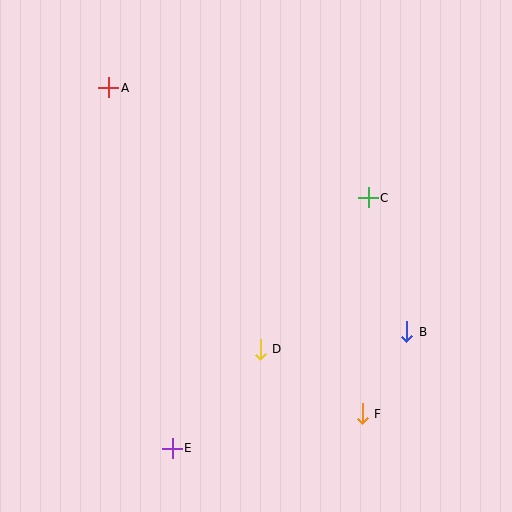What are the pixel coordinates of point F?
Point F is at (362, 414).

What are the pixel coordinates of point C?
Point C is at (368, 198).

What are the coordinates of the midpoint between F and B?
The midpoint between F and B is at (384, 373).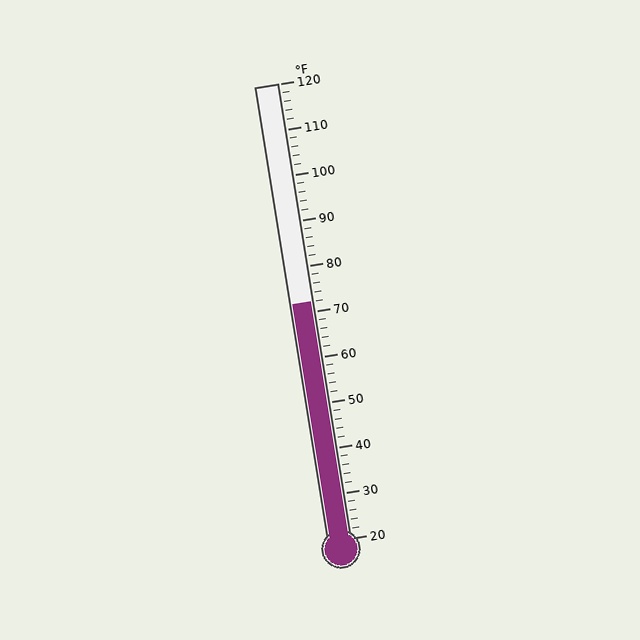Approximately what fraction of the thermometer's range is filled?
The thermometer is filled to approximately 50% of its range.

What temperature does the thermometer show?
The thermometer shows approximately 72°F.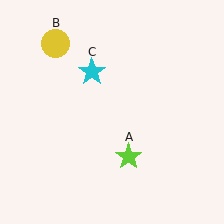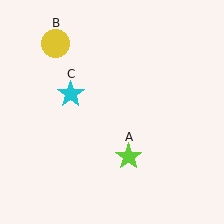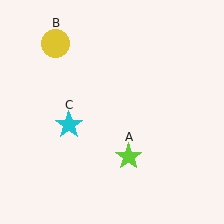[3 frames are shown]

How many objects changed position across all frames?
1 object changed position: cyan star (object C).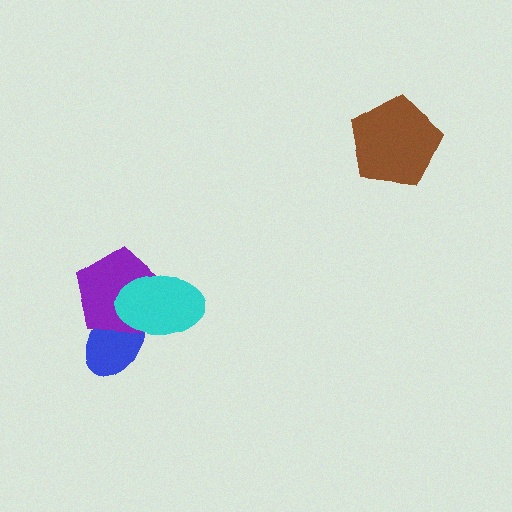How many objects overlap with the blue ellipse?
2 objects overlap with the blue ellipse.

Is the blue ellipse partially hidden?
Yes, it is partially covered by another shape.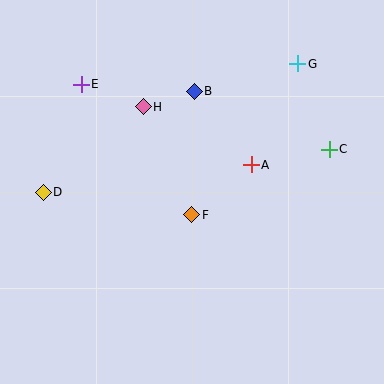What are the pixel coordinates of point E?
Point E is at (81, 84).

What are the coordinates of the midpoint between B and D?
The midpoint between B and D is at (119, 142).